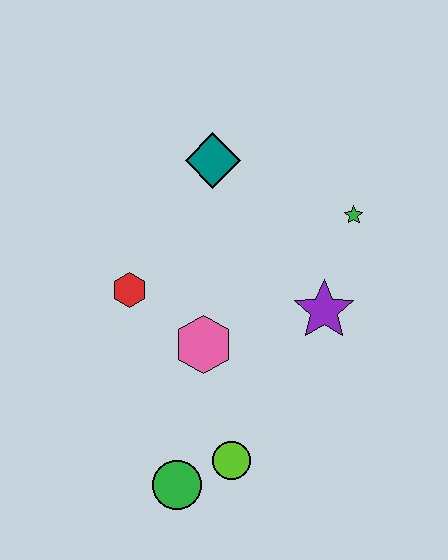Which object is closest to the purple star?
The green star is closest to the purple star.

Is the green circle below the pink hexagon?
Yes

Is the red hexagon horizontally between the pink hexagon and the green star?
No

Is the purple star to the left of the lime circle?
No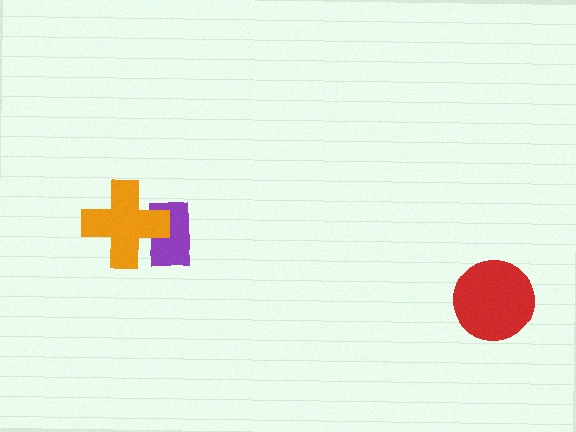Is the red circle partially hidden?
No, no other shape covers it.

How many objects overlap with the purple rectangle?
1 object overlaps with the purple rectangle.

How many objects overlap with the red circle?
0 objects overlap with the red circle.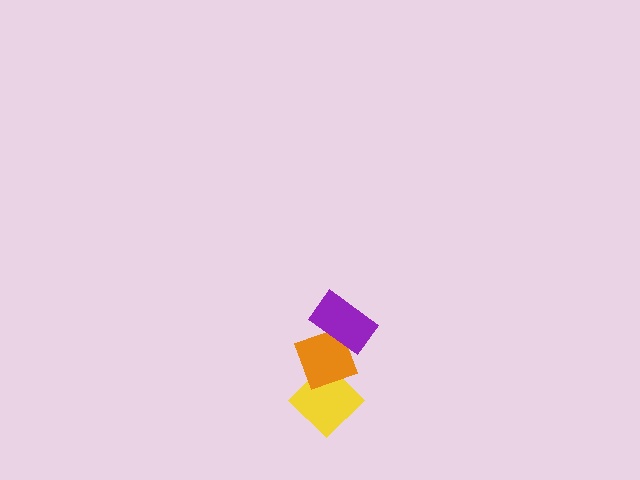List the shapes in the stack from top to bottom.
From top to bottom: the purple rectangle, the orange diamond, the yellow diamond.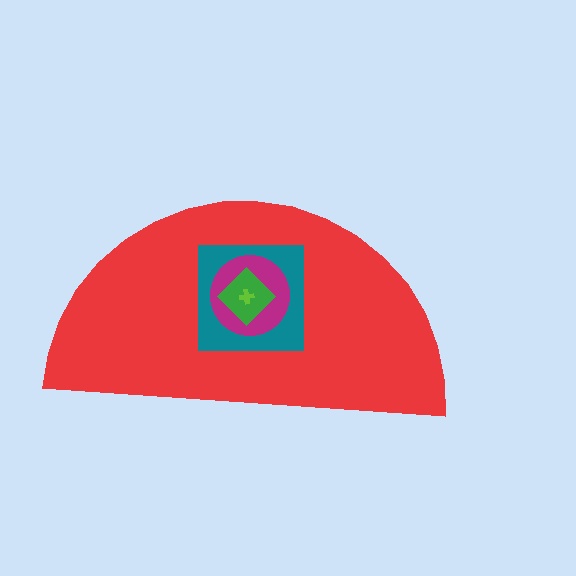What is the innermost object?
The lime cross.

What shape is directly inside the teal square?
The magenta circle.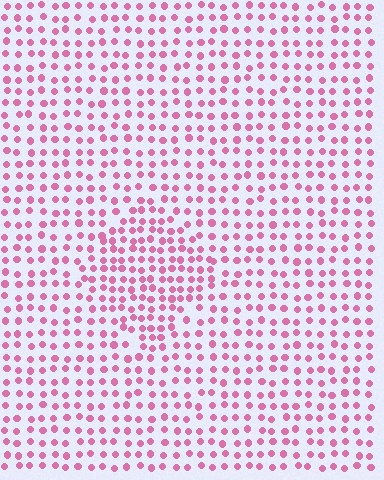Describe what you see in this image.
The image contains small pink elements arranged at two different densities. A diamond-shaped region is visible where the elements are more densely packed than the surrounding area.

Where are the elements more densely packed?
The elements are more densely packed inside the diamond boundary.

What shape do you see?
I see a diamond.